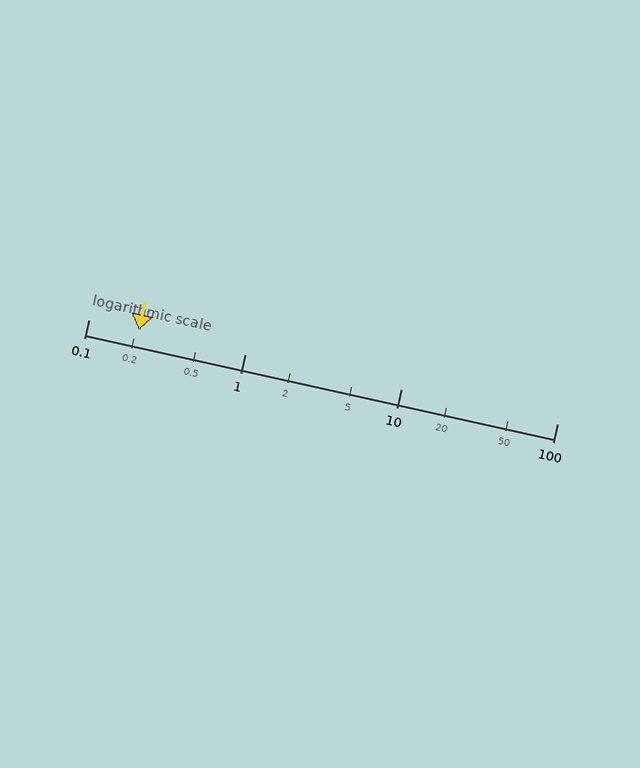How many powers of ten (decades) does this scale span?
The scale spans 3 decades, from 0.1 to 100.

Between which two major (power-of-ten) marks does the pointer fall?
The pointer is between 0.1 and 1.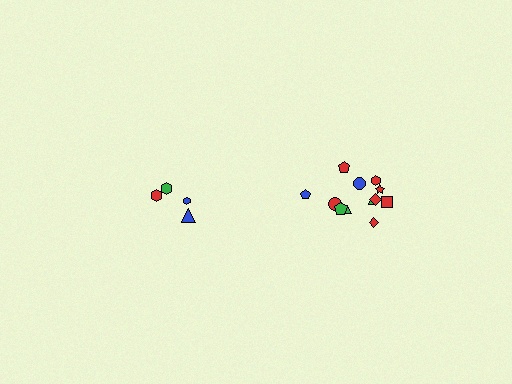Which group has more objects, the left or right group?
The right group.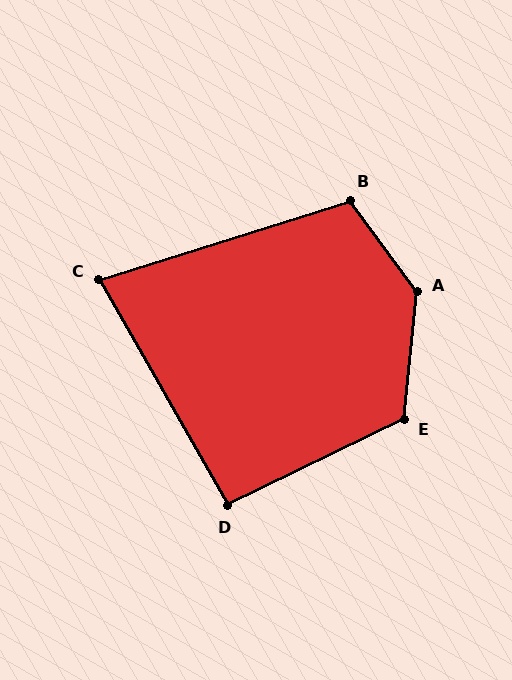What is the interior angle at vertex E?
Approximately 122 degrees (obtuse).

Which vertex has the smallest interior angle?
C, at approximately 78 degrees.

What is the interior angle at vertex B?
Approximately 109 degrees (obtuse).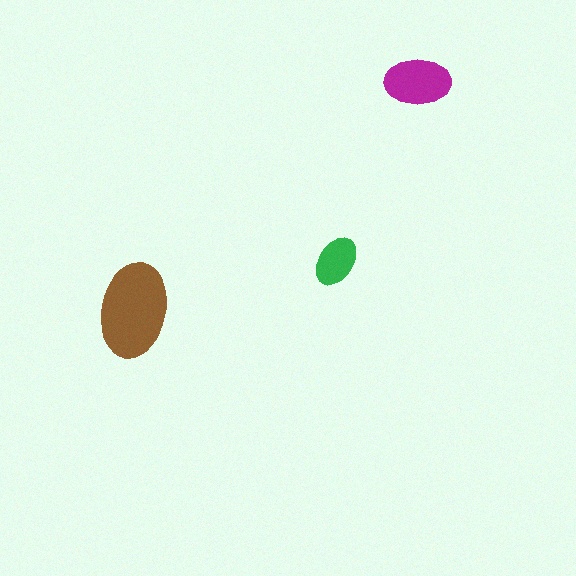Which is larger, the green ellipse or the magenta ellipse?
The magenta one.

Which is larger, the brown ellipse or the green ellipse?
The brown one.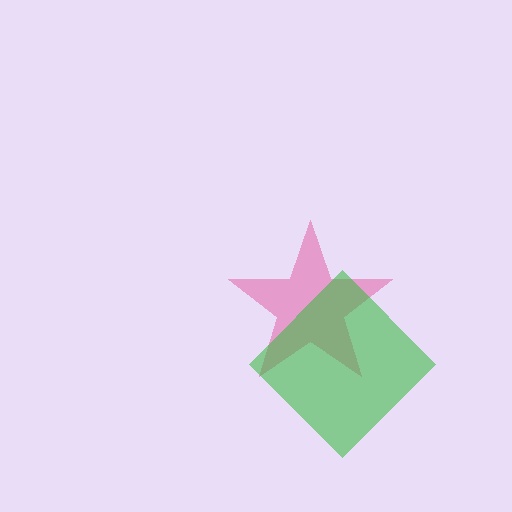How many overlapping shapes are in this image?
There are 2 overlapping shapes in the image.